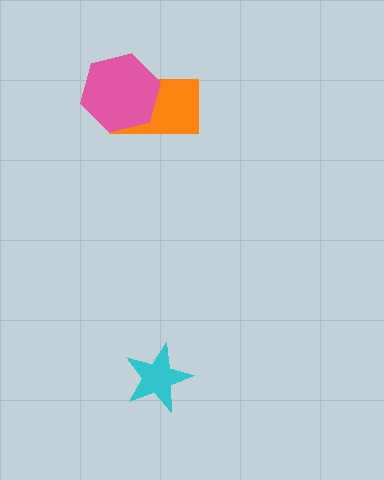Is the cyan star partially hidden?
No, no other shape covers it.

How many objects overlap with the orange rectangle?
1 object overlaps with the orange rectangle.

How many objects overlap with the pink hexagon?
1 object overlaps with the pink hexagon.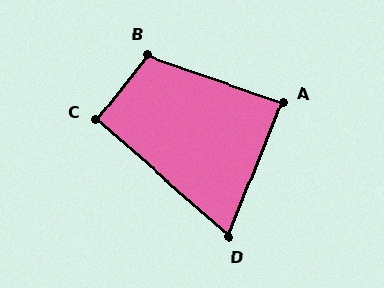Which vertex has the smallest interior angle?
D, at approximately 71 degrees.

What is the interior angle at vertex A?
Approximately 87 degrees (approximately right).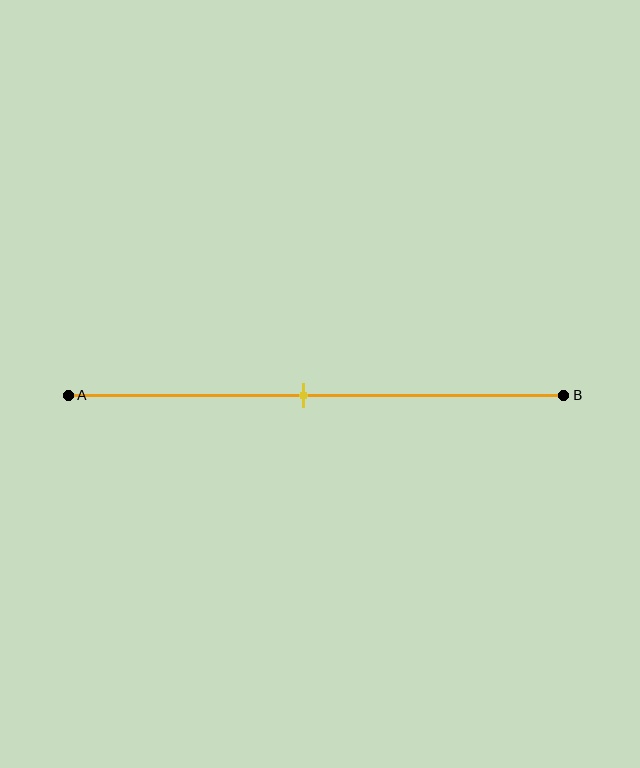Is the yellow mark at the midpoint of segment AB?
Yes, the mark is approximately at the midpoint.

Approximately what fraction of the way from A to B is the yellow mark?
The yellow mark is approximately 45% of the way from A to B.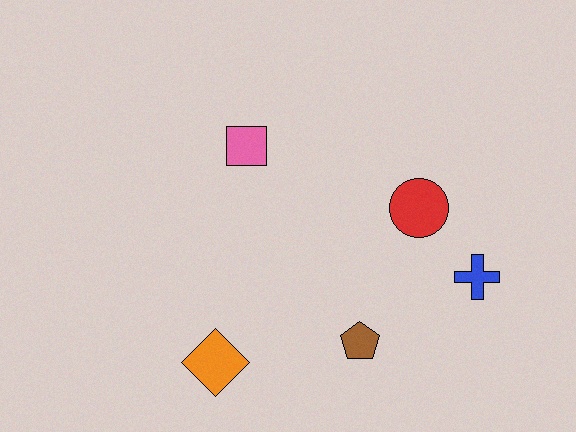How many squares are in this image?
There is 1 square.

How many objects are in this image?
There are 5 objects.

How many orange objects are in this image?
There is 1 orange object.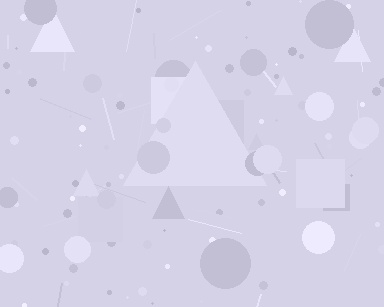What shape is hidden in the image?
A triangle is hidden in the image.